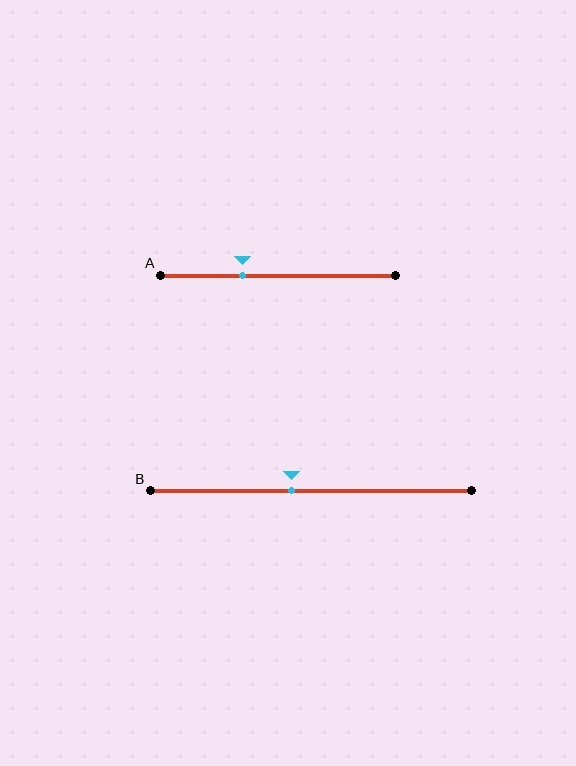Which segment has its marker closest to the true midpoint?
Segment B has its marker closest to the true midpoint.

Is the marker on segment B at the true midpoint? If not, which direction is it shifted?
No, the marker on segment B is shifted to the left by about 6% of the segment length.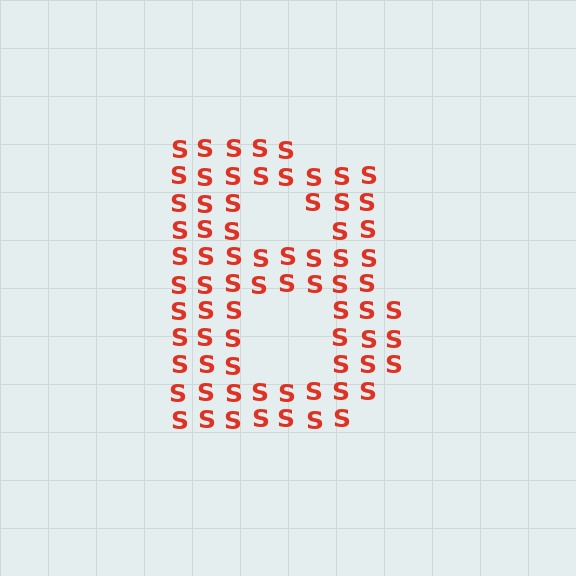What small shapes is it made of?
It is made of small letter S's.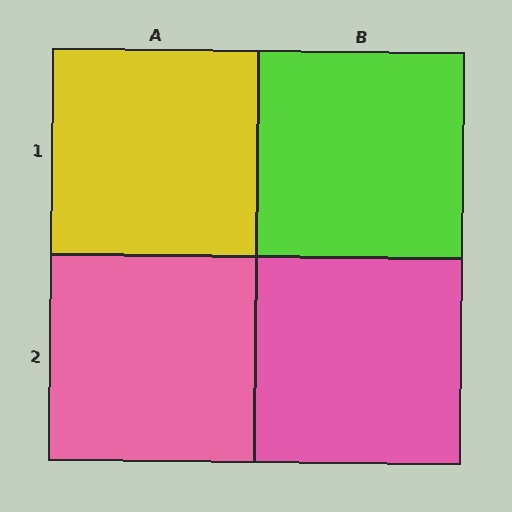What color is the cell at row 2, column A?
Pink.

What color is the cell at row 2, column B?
Pink.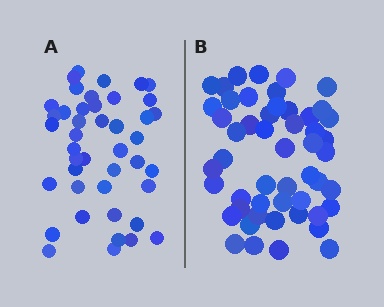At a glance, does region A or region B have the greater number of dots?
Region B (the right region) has more dots.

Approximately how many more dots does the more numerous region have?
Region B has roughly 8 or so more dots than region A.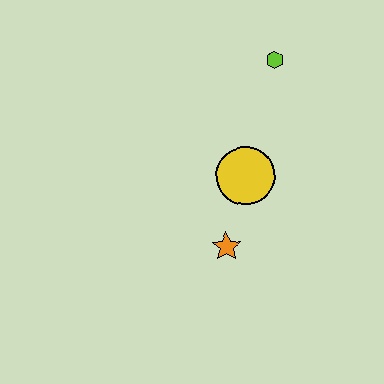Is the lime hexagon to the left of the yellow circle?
No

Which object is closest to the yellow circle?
The orange star is closest to the yellow circle.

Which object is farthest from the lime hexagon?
The orange star is farthest from the lime hexagon.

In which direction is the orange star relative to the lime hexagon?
The orange star is below the lime hexagon.